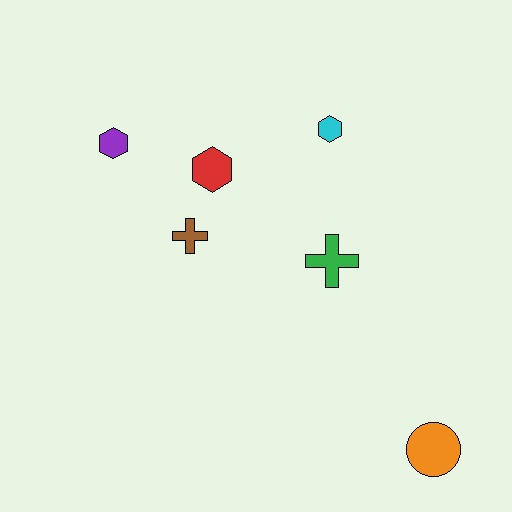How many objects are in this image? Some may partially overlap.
There are 6 objects.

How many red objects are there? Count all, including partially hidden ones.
There is 1 red object.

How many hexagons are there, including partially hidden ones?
There are 3 hexagons.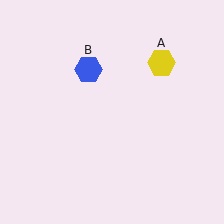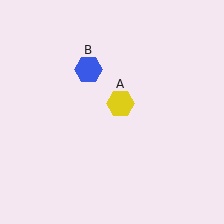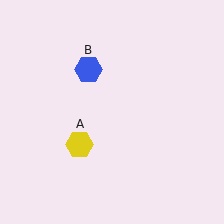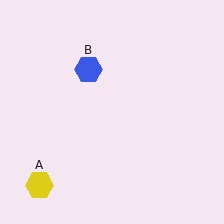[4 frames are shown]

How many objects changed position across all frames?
1 object changed position: yellow hexagon (object A).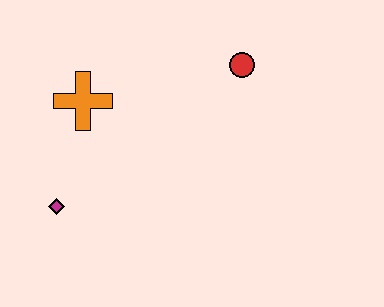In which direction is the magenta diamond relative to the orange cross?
The magenta diamond is below the orange cross.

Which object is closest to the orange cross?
The magenta diamond is closest to the orange cross.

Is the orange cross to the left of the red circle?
Yes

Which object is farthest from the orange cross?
The red circle is farthest from the orange cross.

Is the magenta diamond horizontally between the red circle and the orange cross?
No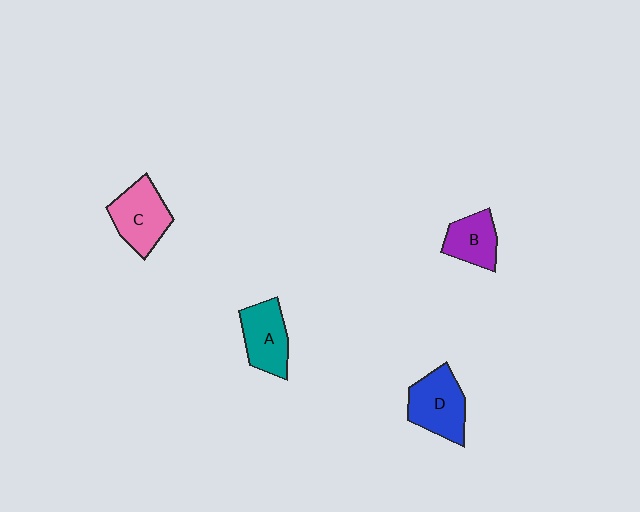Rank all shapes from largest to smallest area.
From largest to smallest: D (blue), C (pink), A (teal), B (purple).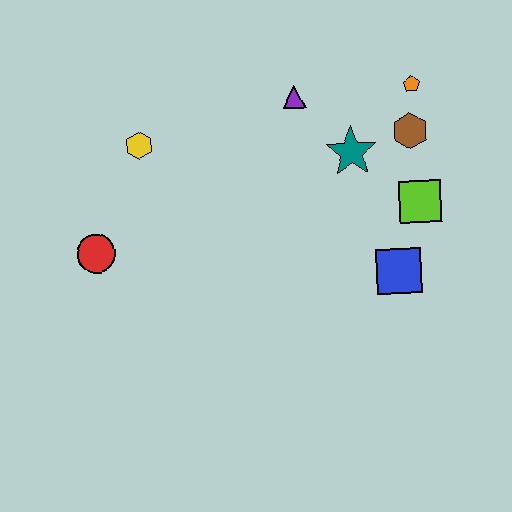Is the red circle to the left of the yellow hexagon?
Yes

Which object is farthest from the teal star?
The red circle is farthest from the teal star.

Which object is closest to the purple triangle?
The teal star is closest to the purple triangle.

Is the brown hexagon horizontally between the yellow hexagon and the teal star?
No